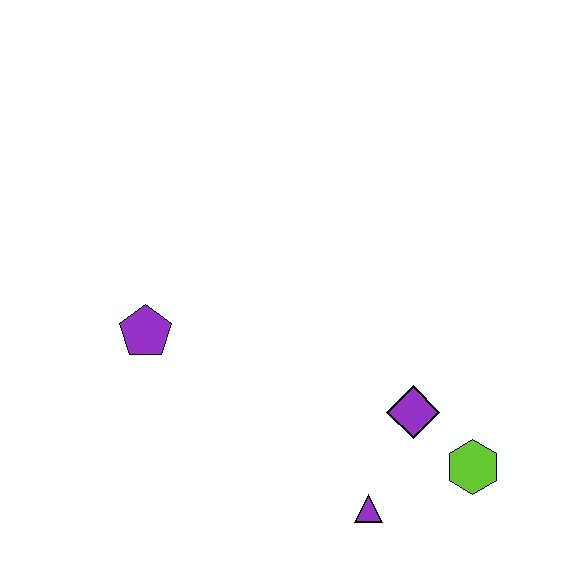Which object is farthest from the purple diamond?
The purple pentagon is farthest from the purple diamond.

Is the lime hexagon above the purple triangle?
Yes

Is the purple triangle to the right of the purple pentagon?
Yes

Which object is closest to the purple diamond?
The lime hexagon is closest to the purple diamond.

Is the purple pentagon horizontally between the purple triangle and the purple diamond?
No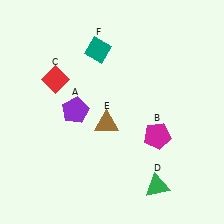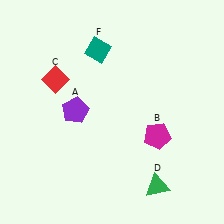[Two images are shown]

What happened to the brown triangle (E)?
The brown triangle (E) was removed in Image 2. It was in the bottom-left area of Image 1.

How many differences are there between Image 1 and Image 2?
There is 1 difference between the two images.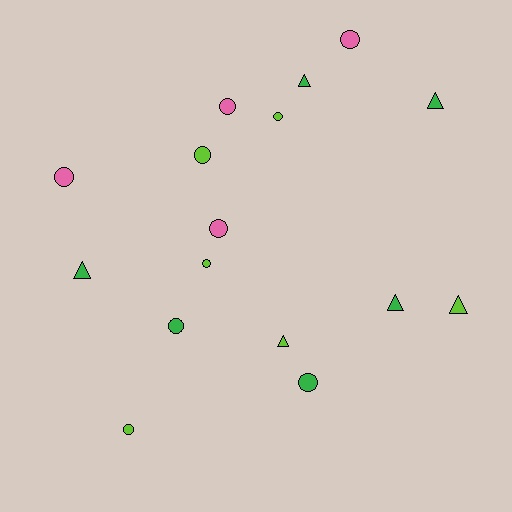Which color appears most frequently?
Lime, with 6 objects.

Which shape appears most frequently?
Circle, with 10 objects.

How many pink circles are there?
There are 4 pink circles.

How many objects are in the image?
There are 16 objects.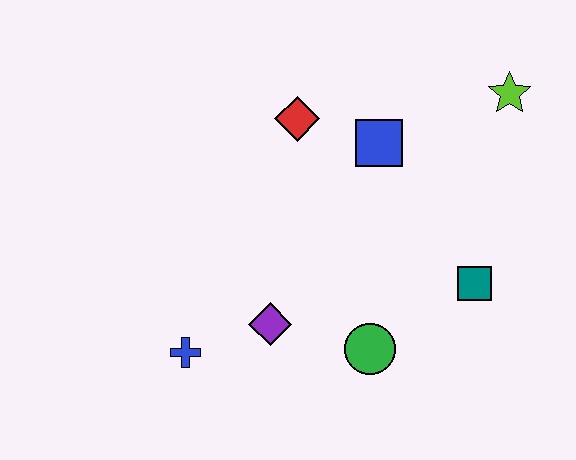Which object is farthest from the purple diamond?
The lime star is farthest from the purple diamond.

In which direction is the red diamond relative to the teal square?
The red diamond is to the left of the teal square.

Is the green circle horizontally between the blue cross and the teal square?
Yes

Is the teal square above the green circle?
Yes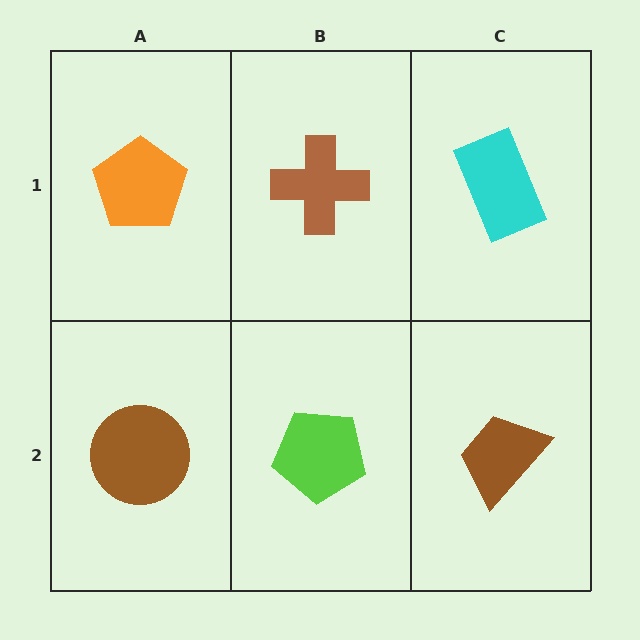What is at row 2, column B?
A lime pentagon.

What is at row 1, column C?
A cyan rectangle.